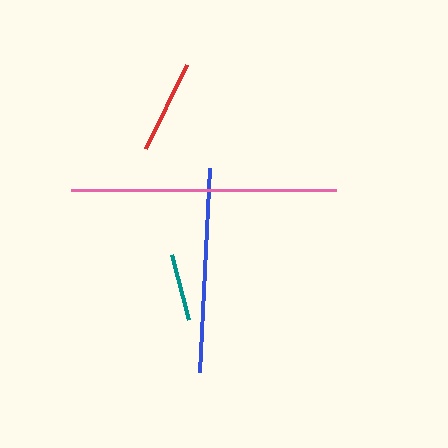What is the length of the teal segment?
The teal segment is approximately 67 pixels long.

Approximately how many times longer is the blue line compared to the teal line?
The blue line is approximately 3.0 times the length of the teal line.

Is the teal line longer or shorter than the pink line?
The pink line is longer than the teal line.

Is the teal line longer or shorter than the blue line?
The blue line is longer than the teal line.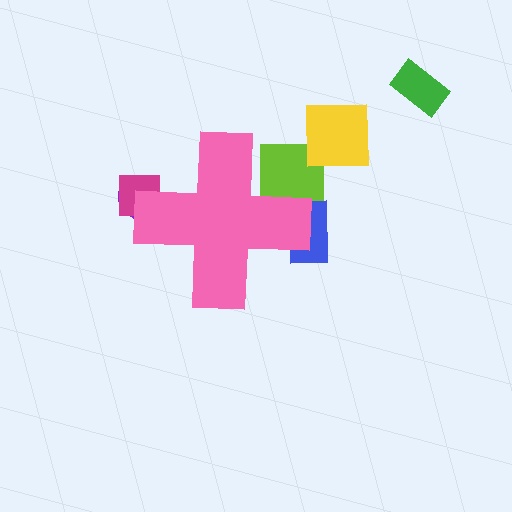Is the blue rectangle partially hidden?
Yes, the blue rectangle is partially hidden behind the pink cross.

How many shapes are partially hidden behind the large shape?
4 shapes are partially hidden.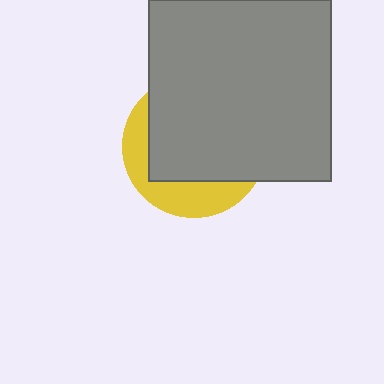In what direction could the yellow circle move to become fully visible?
The yellow circle could move toward the lower-left. That would shift it out from behind the gray square entirely.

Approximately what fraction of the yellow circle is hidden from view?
Roughly 69% of the yellow circle is hidden behind the gray square.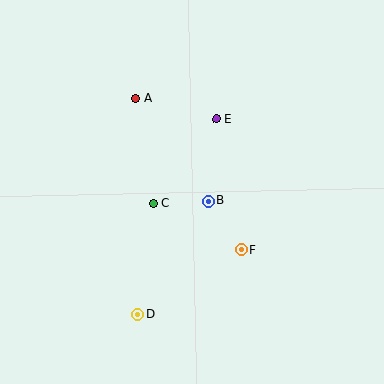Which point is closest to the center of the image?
Point B at (208, 201) is closest to the center.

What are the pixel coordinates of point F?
Point F is at (242, 250).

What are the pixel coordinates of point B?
Point B is at (208, 201).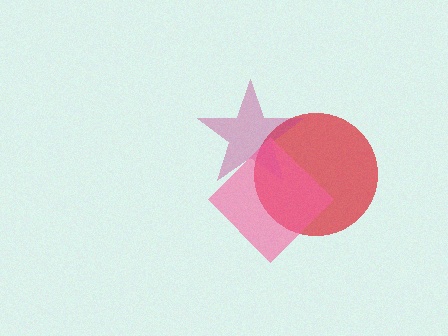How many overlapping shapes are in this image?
There are 3 overlapping shapes in the image.